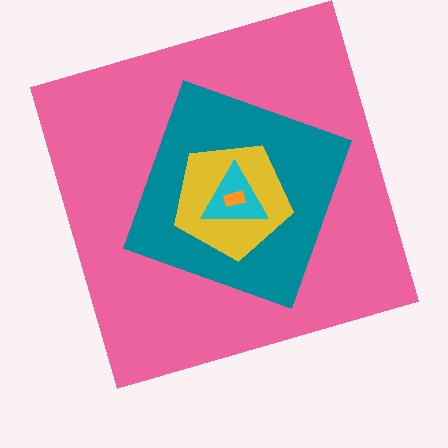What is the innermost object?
The orange rectangle.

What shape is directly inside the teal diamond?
The yellow pentagon.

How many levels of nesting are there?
5.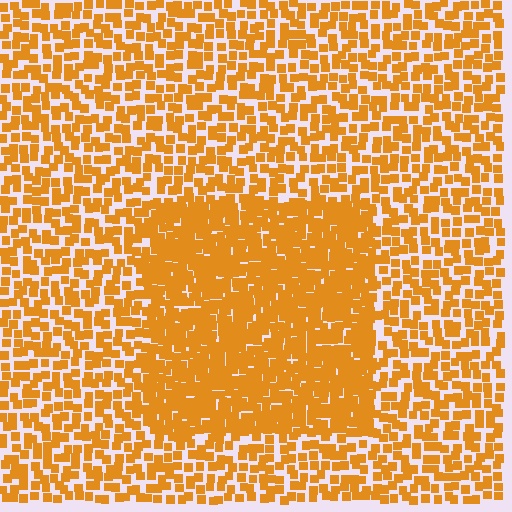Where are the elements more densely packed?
The elements are more densely packed inside the rectangle boundary.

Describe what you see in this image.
The image contains small orange elements arranged at two different densities. A rectangle-shaped region is visible where the elements are more densely packed than the surrounding area.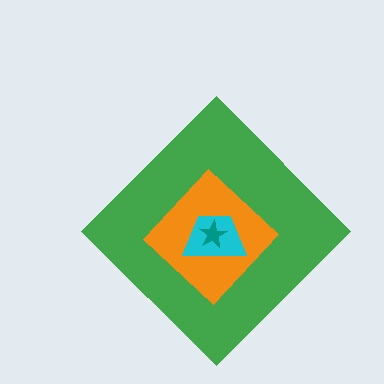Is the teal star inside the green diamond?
Yes.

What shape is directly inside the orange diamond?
The cyan trapezoid.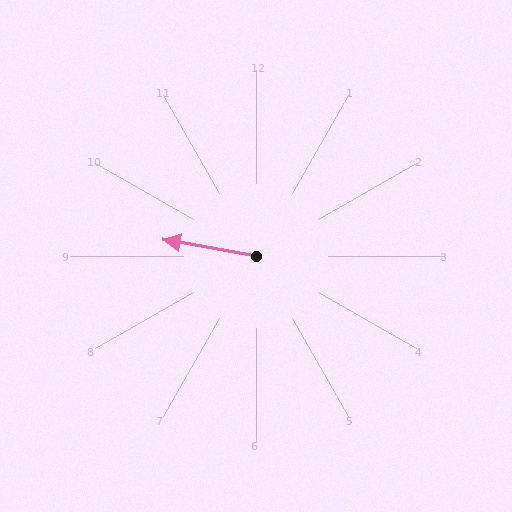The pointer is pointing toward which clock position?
Roughly 9 o'clock.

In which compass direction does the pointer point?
West.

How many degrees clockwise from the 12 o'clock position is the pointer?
Approximately 280 degrees.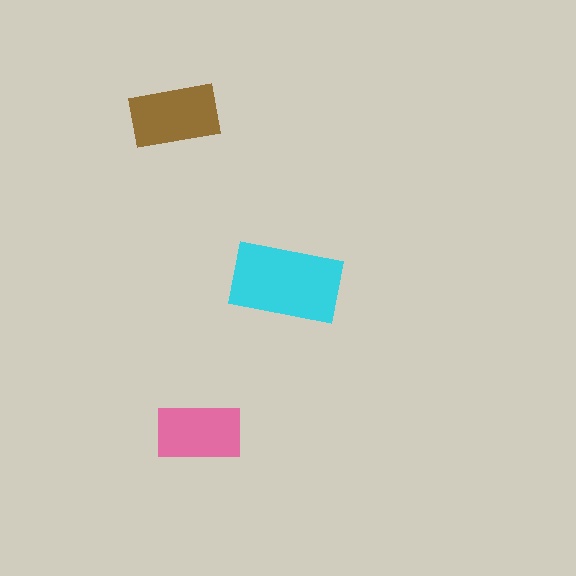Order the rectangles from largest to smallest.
the cyan one, the brown one, the pink one.